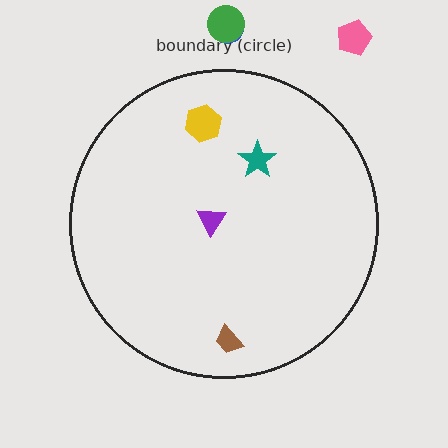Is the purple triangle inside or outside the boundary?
Inside.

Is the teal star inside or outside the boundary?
Inside.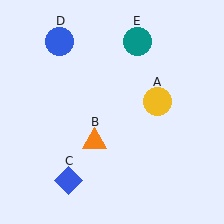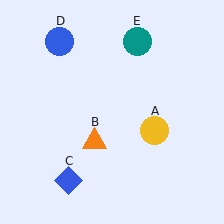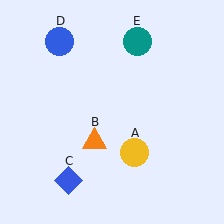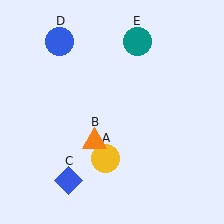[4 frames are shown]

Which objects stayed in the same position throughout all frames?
Orange triangle (object B) and blue diamond (object C) and blue circle (object D) and teal circle (object E) remained stationary.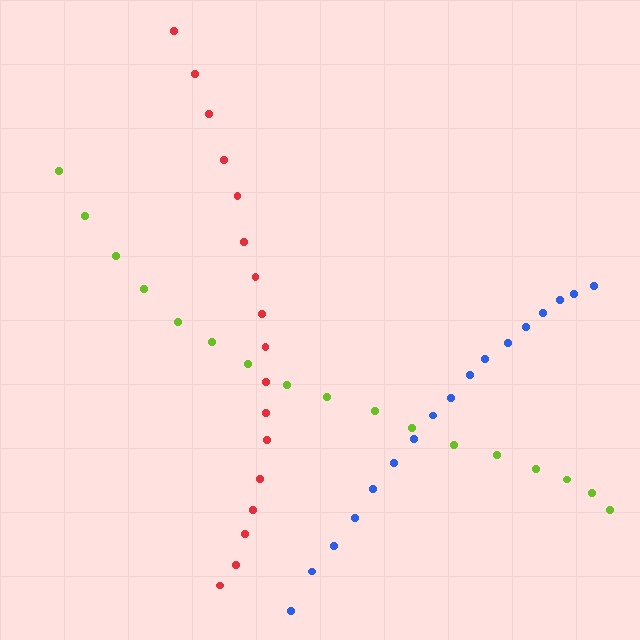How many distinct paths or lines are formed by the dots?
There are 3 distinct paths.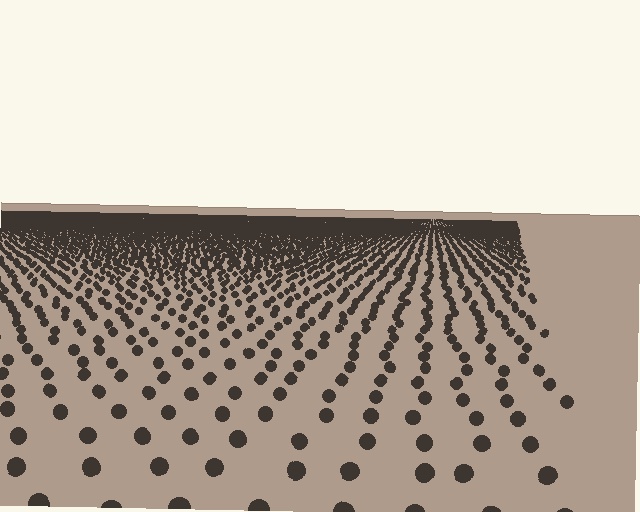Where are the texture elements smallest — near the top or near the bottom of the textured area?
Near the top.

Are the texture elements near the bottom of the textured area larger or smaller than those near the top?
Larger. Near the bottom, elements are closer to the viewer and appear at a bigger on-screen size.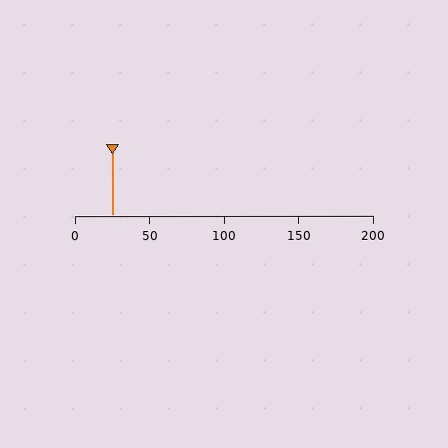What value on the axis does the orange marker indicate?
The marker indicates approximately 25.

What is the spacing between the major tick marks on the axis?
The major ticks are spaced 50 apart.